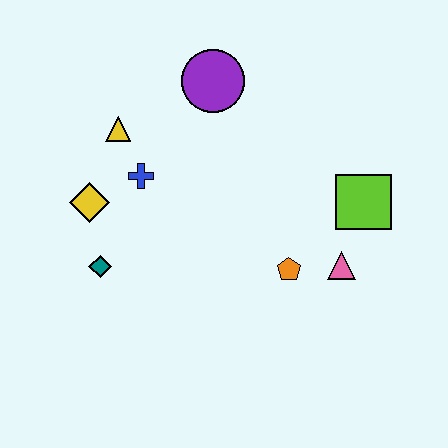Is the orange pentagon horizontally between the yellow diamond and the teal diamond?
No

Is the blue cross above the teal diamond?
Yes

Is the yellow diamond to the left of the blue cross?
Yes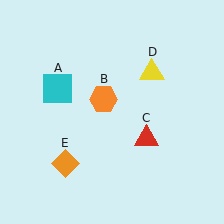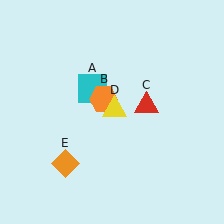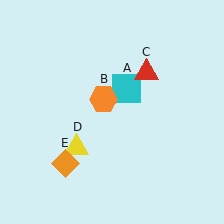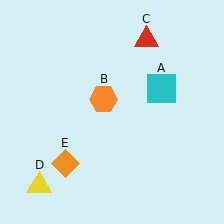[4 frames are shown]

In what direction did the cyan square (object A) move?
The cyan square (object A) moved right.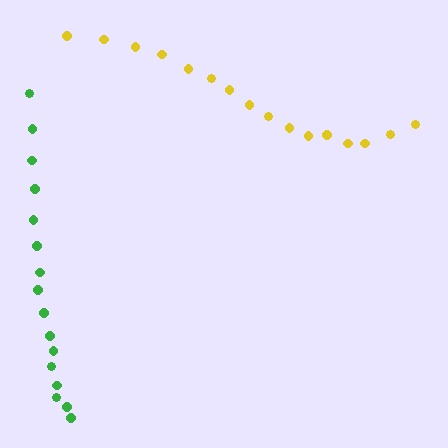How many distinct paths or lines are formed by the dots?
There are 2 distinct paths.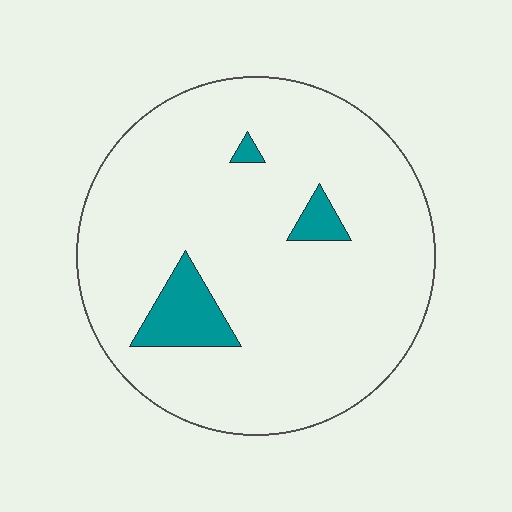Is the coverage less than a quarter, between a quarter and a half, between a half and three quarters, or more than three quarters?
Less than a quarter.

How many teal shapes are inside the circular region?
3.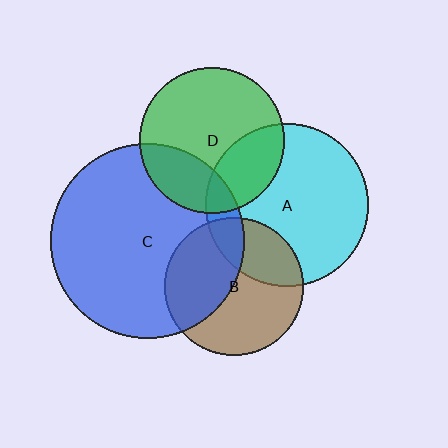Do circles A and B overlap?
Yes.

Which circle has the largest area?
Circle C (blue).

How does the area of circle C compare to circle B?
Approximately 2.0 times.